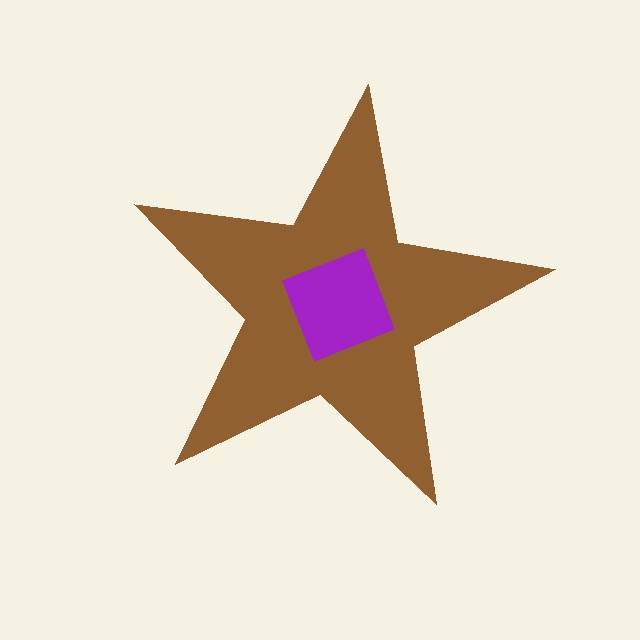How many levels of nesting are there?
2.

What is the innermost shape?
The purple square.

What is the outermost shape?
The brown star.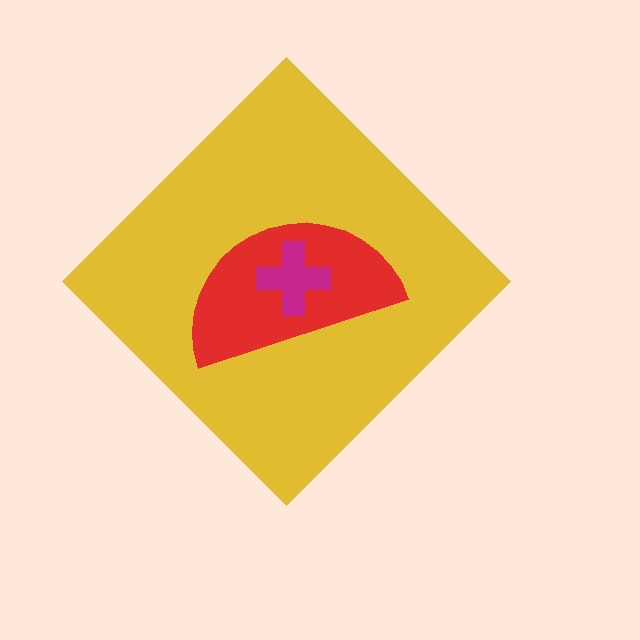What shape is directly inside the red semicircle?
The magenta cross.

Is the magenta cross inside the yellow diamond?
Yes.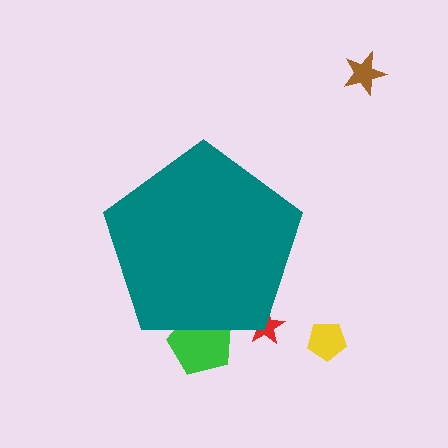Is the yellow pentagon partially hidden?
No, the yellow pentagon is fully visible.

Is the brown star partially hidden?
No, the brown star is fully visible.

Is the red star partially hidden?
Yes, the red star is partially hidden behind the teal pentagon.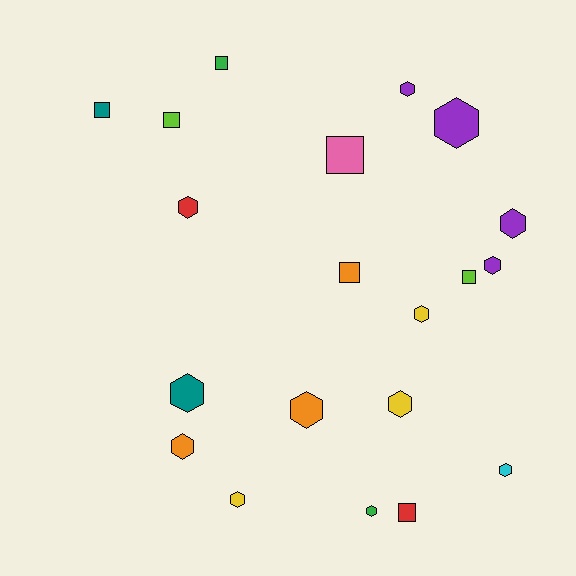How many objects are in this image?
There are 20 objects.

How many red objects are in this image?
There are 2 red objects.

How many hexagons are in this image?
There are 13 hexagons.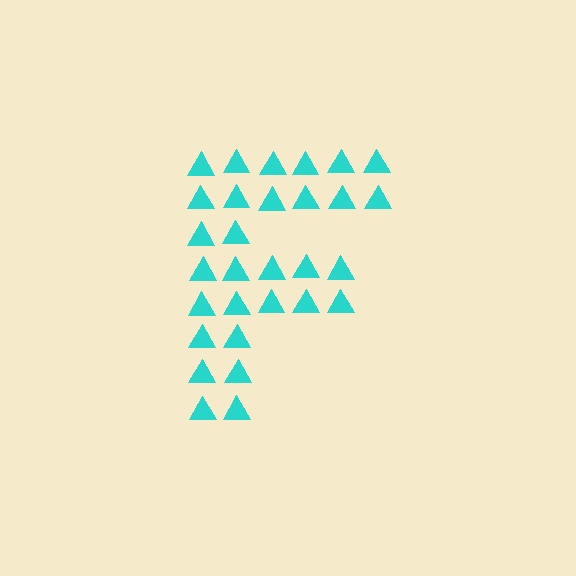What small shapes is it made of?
It is made of small triangles.